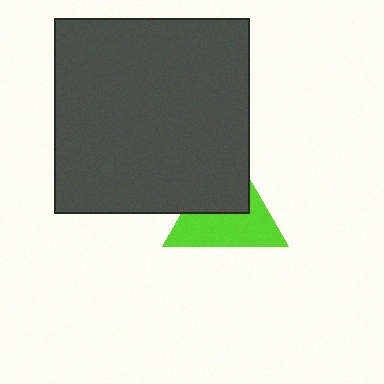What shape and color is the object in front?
The object in front is a dark gray square.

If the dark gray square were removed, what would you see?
You would see the complete lime triangle.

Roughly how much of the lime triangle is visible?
About half of it is visible (roughly 57%).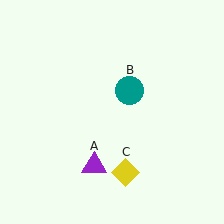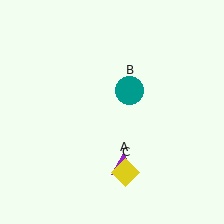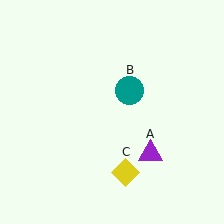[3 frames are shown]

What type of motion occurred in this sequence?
The purple triangle (object A) rotated counterclockwise around the center of the scene.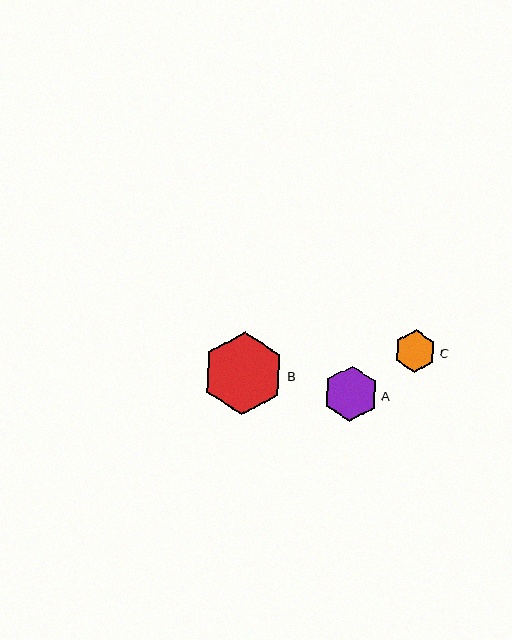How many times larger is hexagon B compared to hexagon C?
Hexagon B is approximately 2.0 times the size of hexagon C.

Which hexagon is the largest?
Hexagon B is the largest with a size of approximately 82 pixels.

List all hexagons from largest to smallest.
From largest to smallest: B, A, C.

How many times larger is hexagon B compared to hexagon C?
Hexagon B is approximately 2.0 times the size of hexagon C.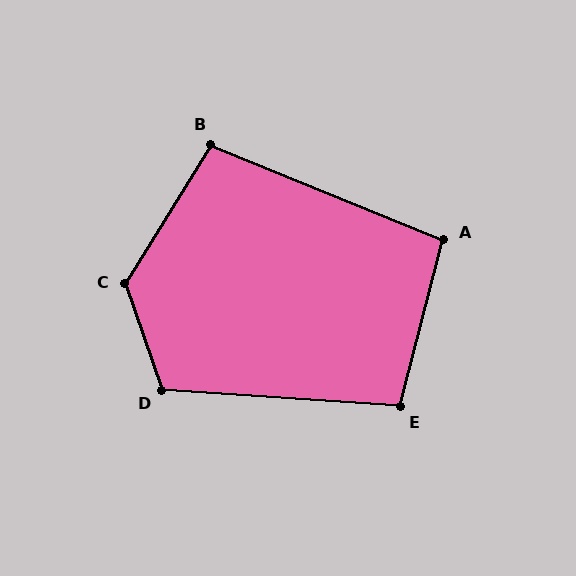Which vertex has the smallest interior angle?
A, at approximately 97 degrees.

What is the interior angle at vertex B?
Approximately 99 degrees (obtuse).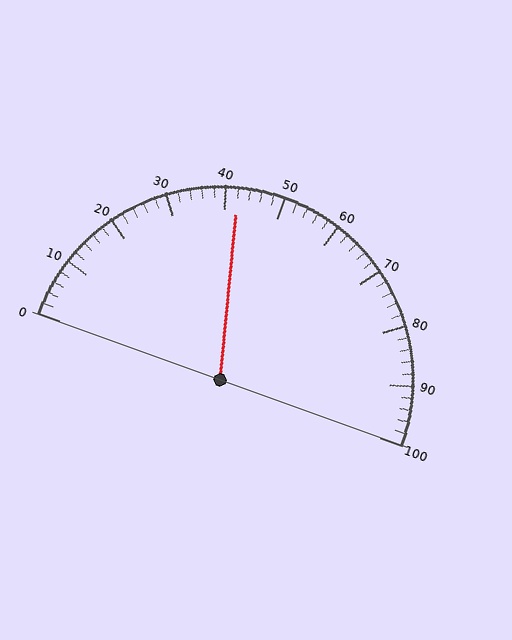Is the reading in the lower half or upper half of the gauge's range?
The reading is in the lower half of the range (0 to 100).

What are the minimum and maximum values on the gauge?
The gauge ranges from 0 to 100.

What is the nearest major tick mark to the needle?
The nearest major tick mark is 40.